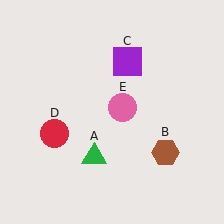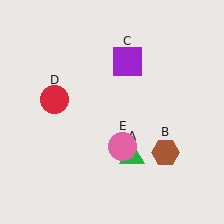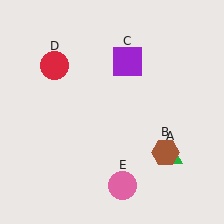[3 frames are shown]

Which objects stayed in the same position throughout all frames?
Brown hexagon (object B) and purple square (object C) remained stationary.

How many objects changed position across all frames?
3 objects changed position: green triangle (object A), red circle (object D), pink circle (object E).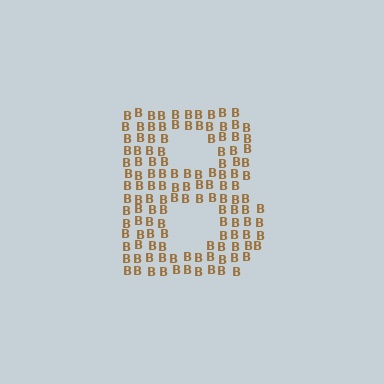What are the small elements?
The small elements are letter B's.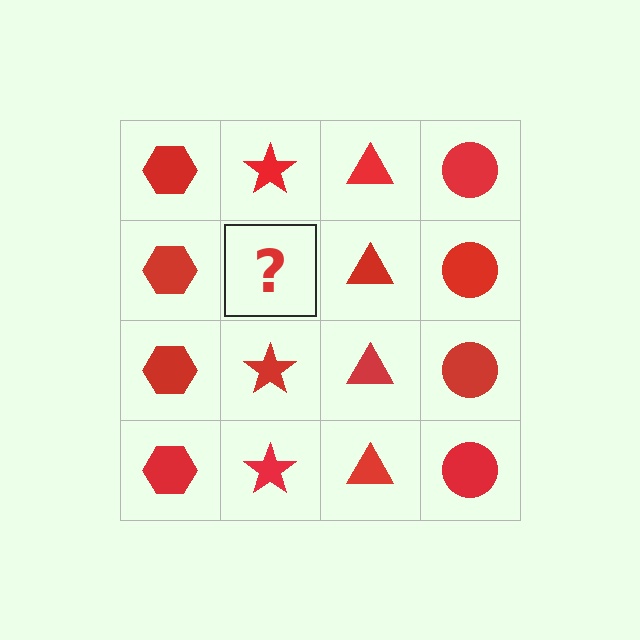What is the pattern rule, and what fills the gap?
The rule is that each column has a consistent shape. The gap should be filled with a red star.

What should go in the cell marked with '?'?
The missing cell should contain a red star.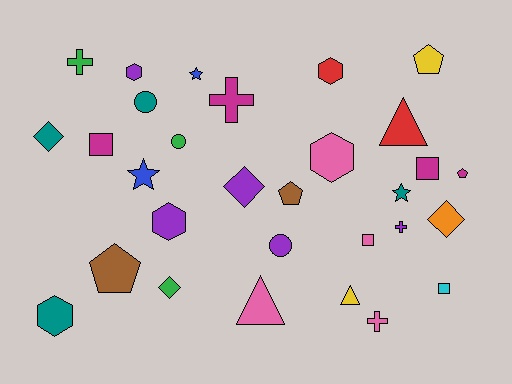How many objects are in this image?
There are 30 objects.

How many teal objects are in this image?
There are 4 teal objects.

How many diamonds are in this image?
There are 4 diamonds.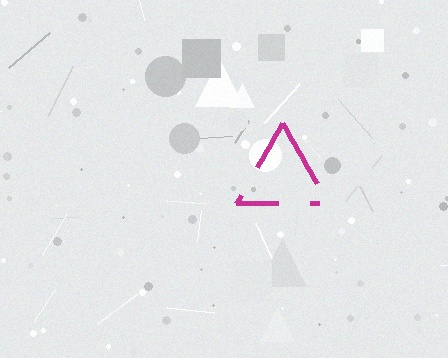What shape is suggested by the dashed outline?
The dashed outline suggests a triangle.